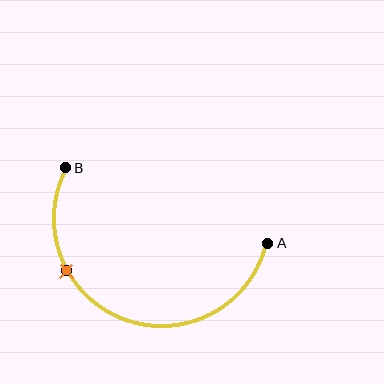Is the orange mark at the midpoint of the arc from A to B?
No. The orange mark lies on the arc but is closer to endpoint B. The arc midpoint would be at the point on the curve equidistant along the arc from both A and B.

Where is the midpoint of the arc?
The arc midpoint is the point on the curve farthest from the straight line joining A and B. It sits below that line.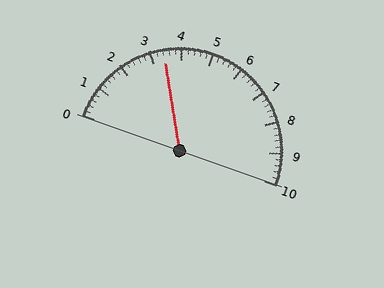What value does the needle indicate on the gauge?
The needle indicates approximately 3.4.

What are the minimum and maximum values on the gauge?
The gauge ranges from 0 to 10.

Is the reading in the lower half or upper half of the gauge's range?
The reading is in the lower half of the range (0 to 10).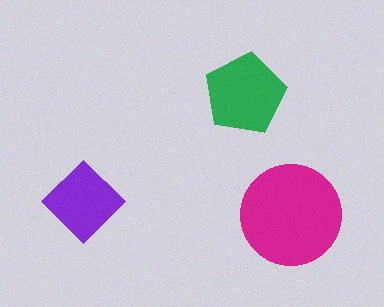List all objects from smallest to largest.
The purple diamond, the green pentagon, the magenta circle.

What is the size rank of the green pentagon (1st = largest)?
2nd.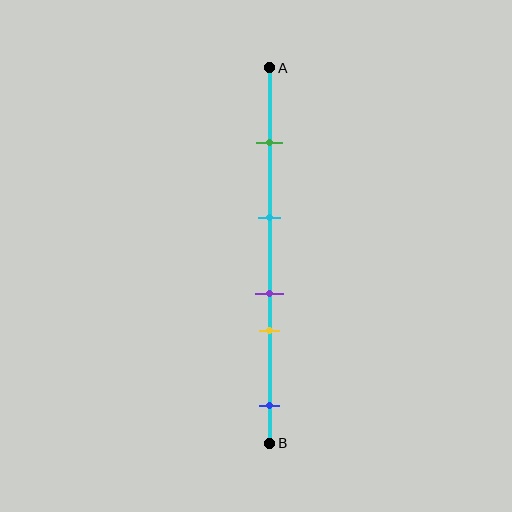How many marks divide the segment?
There are 5 marks dividing the segment.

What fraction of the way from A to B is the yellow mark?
The yellow mark is approximately 70% (0.7) of the way from A to B.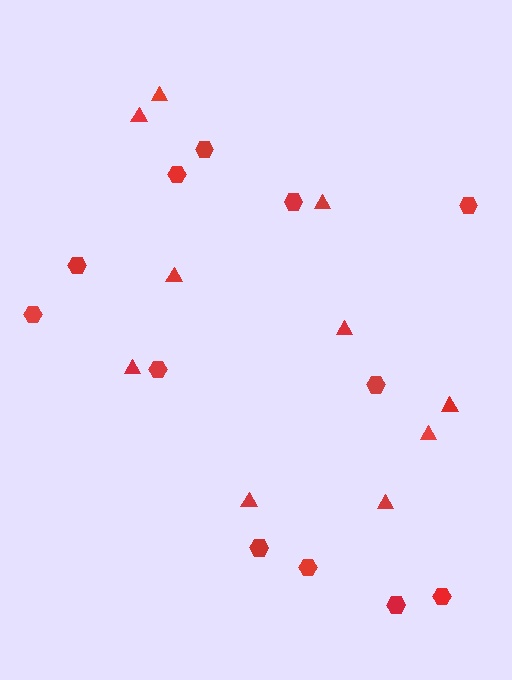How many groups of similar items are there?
There are 2 groups: one group of hexagons (12) and one group of triangles (10).